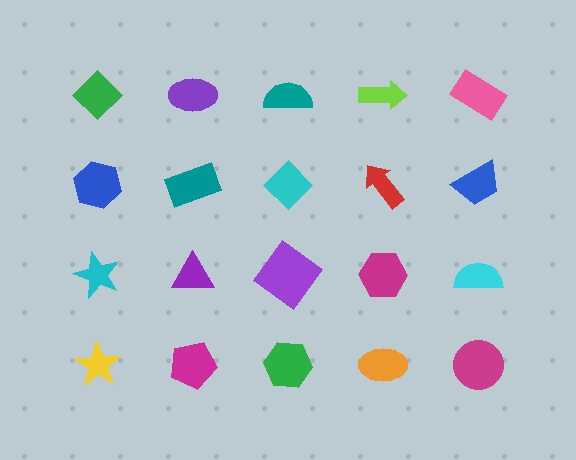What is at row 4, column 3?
A green hexagon.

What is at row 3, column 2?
A purple triangle.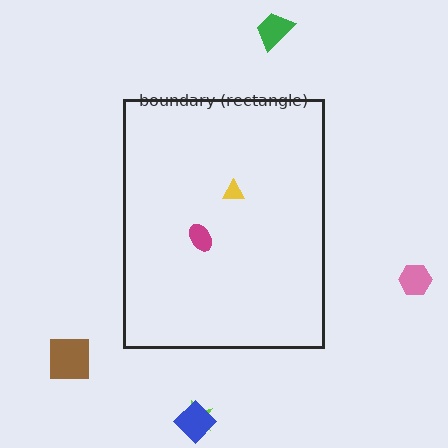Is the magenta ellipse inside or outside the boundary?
Inside.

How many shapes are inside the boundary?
2 inside, 5 outside.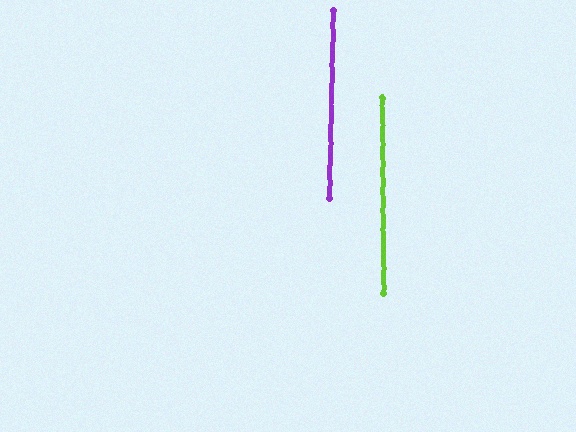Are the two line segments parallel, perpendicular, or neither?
Parallel — their directions differ by only 1.6°.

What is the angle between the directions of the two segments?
Approximately 2 degrees.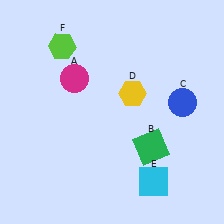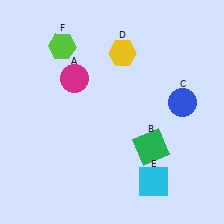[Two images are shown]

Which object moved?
The yellow hexagon (D) moved up.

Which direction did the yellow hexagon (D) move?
The yellow hexagon (D) moved up.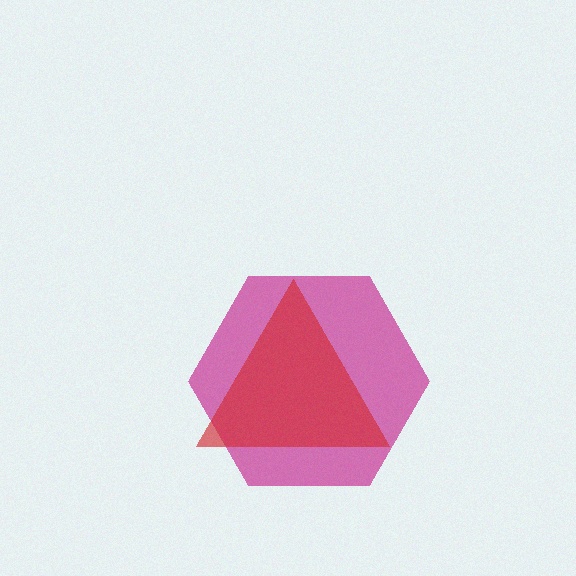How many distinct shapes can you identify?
There are 2 distinct shapes: a magenta hexagon, a red triangle.